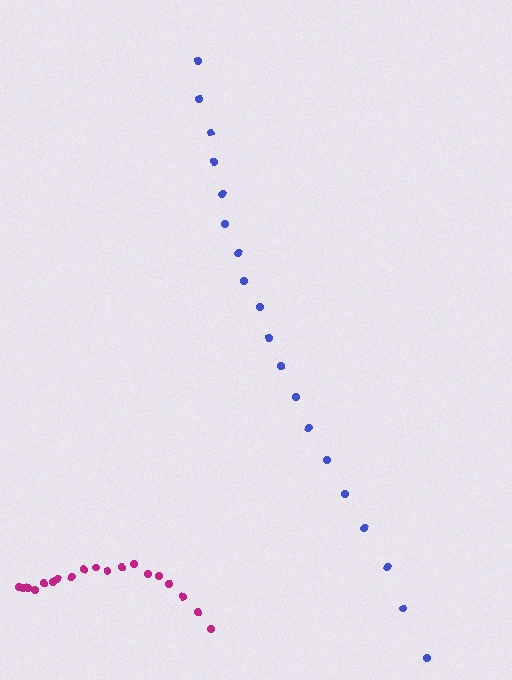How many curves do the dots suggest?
There are 2 distinct paths.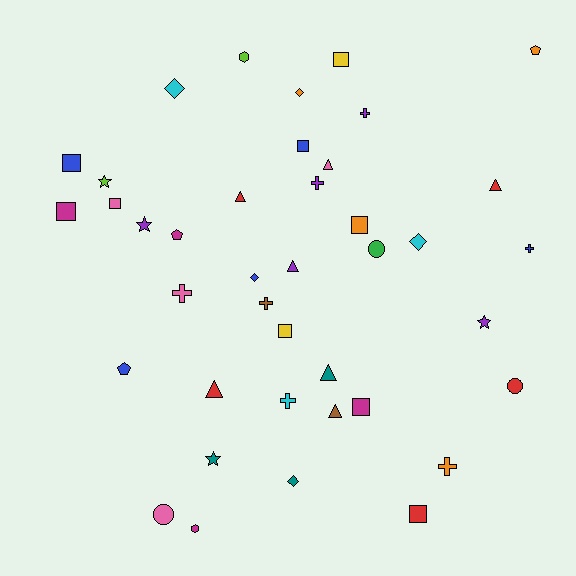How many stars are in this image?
There are 4 stars.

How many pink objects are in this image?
There are 4 pink objects.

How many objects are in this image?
There are 40 objects.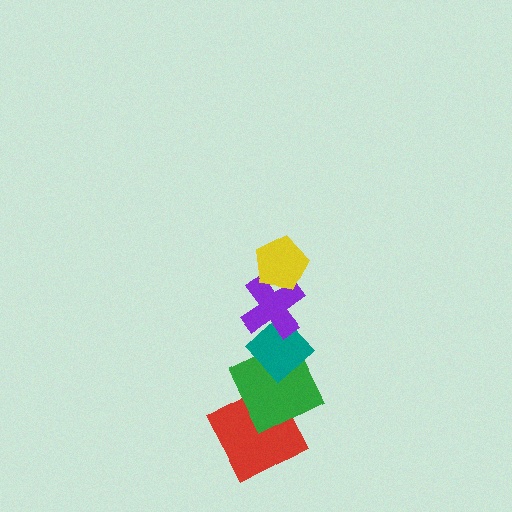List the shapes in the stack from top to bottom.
From top to bottom: the yellow pentagon, the purple cross, the teal diamond, the green square, the red square.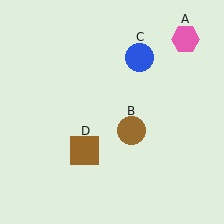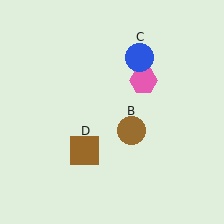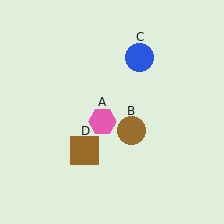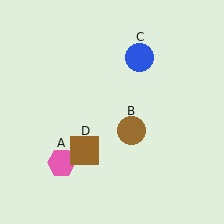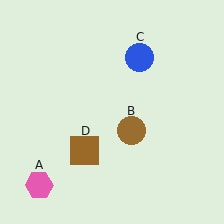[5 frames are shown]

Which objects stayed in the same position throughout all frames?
Brown circle (object B) and blue circle (object C) and brown square (object D) remained stationary.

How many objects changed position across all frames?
1 object changed position: pink hexagon (object A).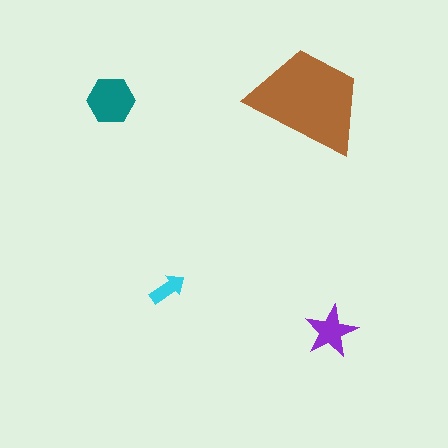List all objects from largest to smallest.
The brown trapezoid, the teal hexagon, the purple star, the cyan arrow.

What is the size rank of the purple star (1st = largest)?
3rd.